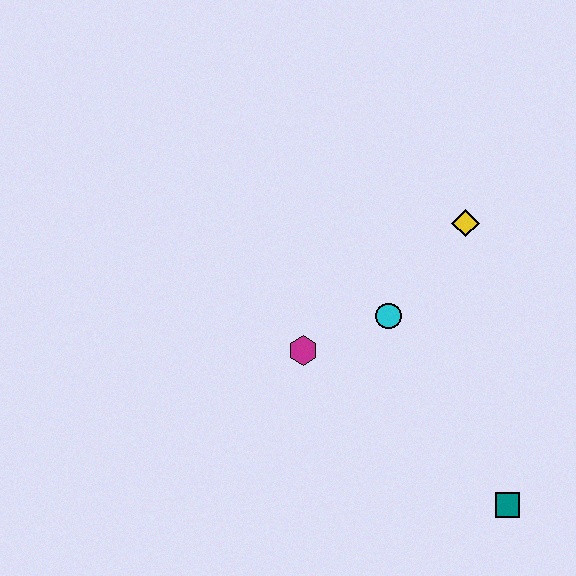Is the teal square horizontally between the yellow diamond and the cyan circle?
No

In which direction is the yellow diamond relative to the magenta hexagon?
The yellow diamond is to the right of the magenta hexagon.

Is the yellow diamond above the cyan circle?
Yes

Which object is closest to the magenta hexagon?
The cyan circle is closest to the magenta hexagon.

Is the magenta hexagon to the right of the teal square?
No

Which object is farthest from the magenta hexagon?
The teal square is farthest from the magenta hexagon.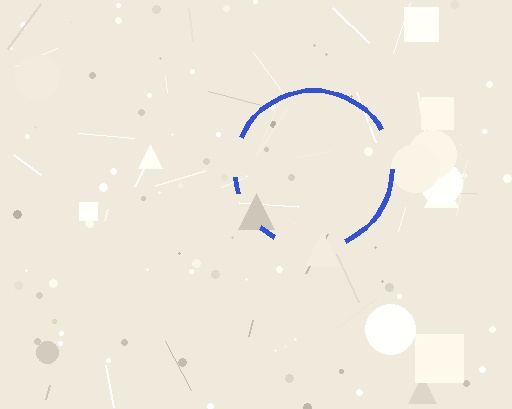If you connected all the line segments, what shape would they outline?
They would outline a circle.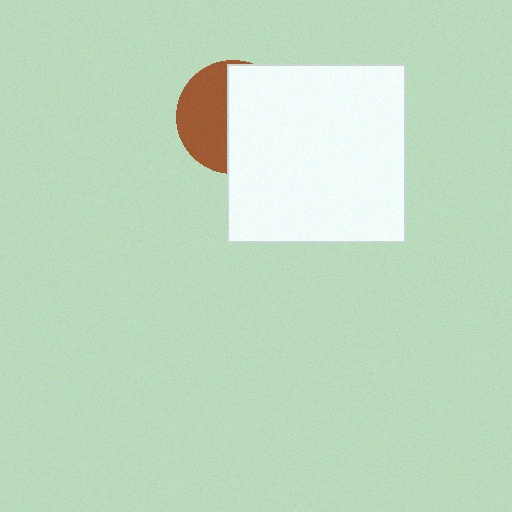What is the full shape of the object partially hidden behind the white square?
The partially hidden object is a brown circle.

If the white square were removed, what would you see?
You would see the complete brown circle.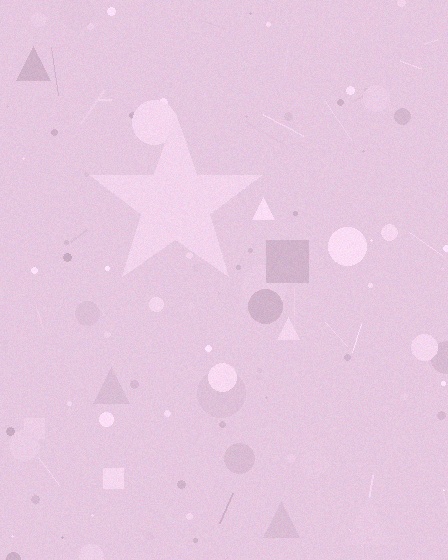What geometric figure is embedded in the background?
A star is embedded in the background.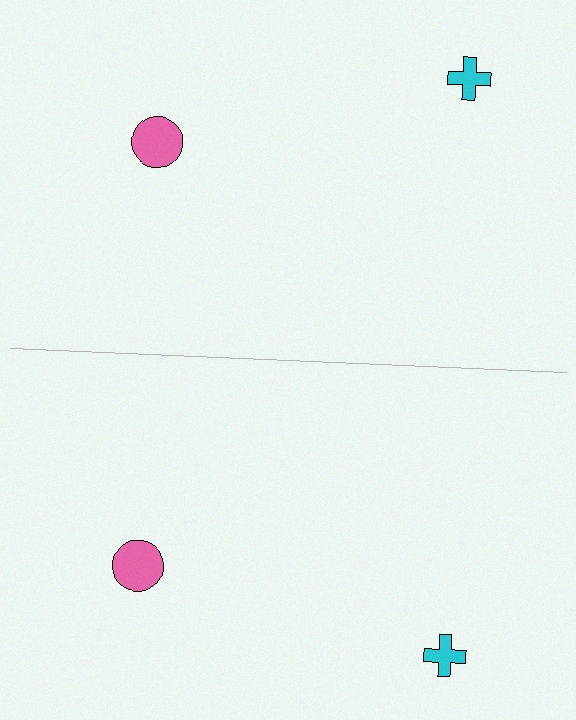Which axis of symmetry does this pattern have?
The pattern has a horizontal axis of symmetry running through the center of the image.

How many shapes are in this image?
There are 4 shapes in this image.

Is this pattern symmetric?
Yes, this pattern has bilateral (reflection) symmetry.